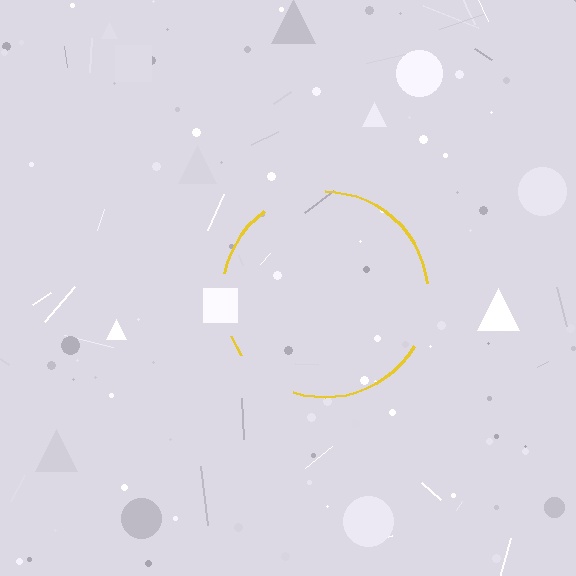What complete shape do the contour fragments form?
The contour fragments form a circle.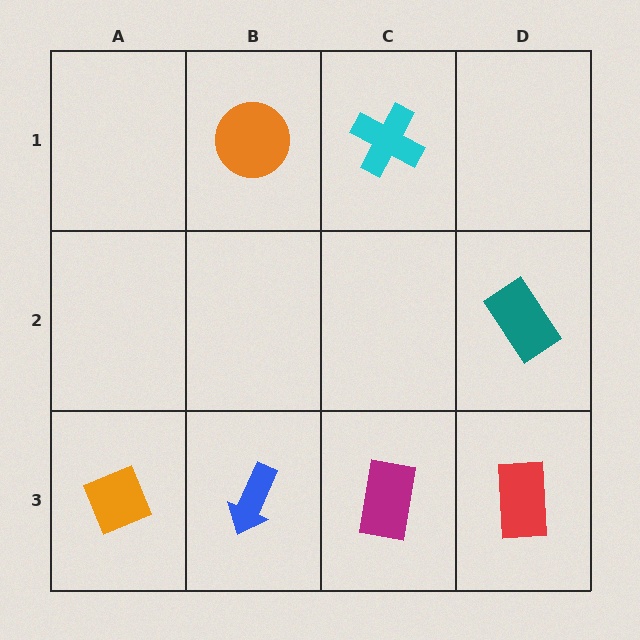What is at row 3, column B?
A blue arrow.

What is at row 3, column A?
An orange diamond.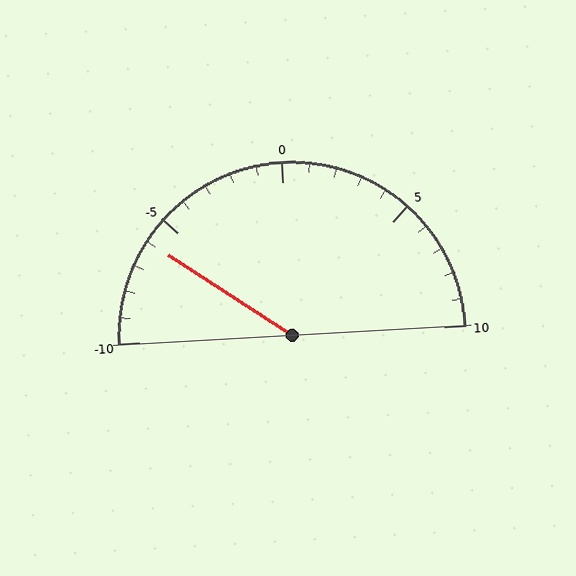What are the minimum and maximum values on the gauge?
The gauge ranges from -10 to 10.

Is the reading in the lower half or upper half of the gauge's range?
The reading is in the lower half of the range (-10 to 10).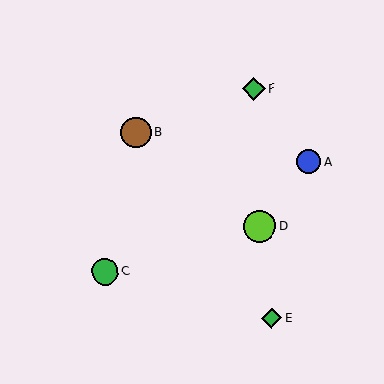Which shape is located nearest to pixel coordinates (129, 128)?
The brown circle (labeled B) at (136, 133) is nearest to that location.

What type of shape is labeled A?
Shape A is a blue circle.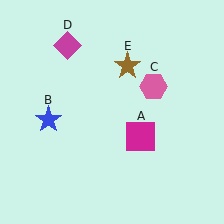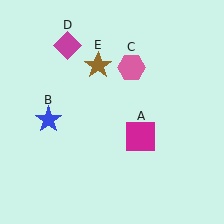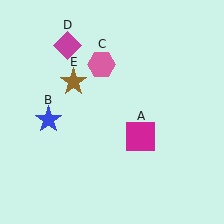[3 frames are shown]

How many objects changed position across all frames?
2 objects changed position: pink hexagon (object C), brown star (object E).